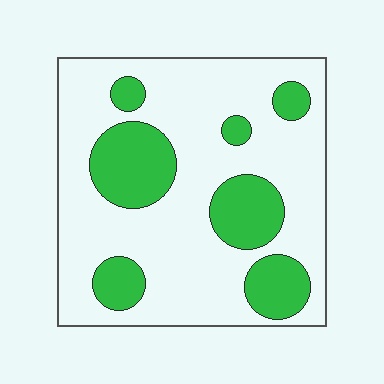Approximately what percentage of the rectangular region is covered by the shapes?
Approximately 25%.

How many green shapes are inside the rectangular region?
7.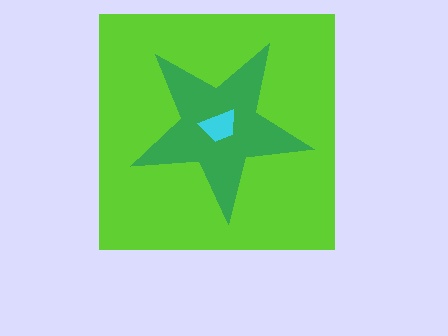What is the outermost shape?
The lime square.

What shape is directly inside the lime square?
The green star.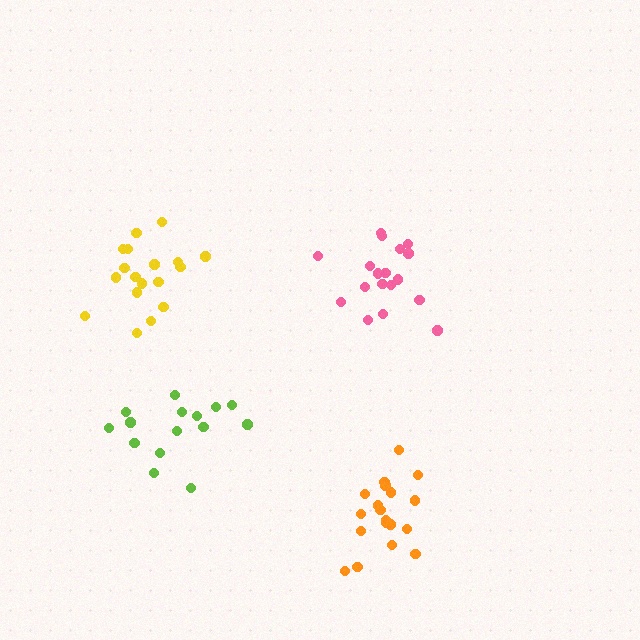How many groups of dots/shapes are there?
There are 4 groups.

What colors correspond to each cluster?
The clusters are colored: yellow, pink, orange, lime.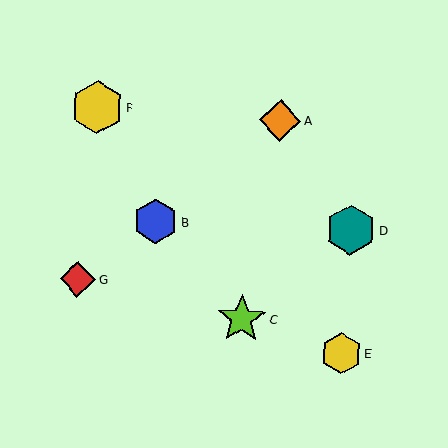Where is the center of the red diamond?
The center of the red diamond is at (78, 279).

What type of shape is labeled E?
Shape E is a yellow hexagon.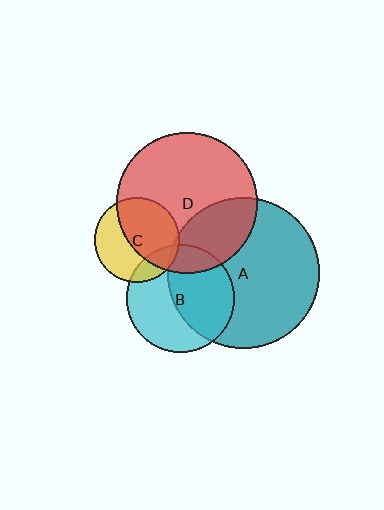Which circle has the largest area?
Circle A (teal).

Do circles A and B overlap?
Yes.